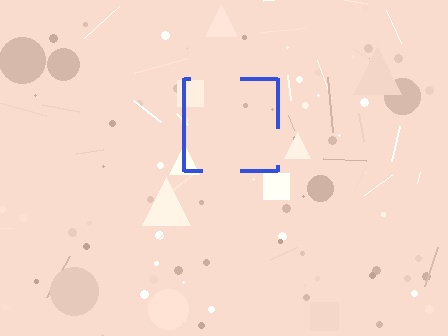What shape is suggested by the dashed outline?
The dashed outline suggests a square.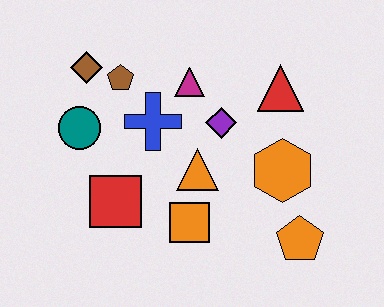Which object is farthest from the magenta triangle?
The orange pentagon is farthest from the magenta triangle.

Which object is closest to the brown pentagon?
The brown diamond is closest to the brown pentagon.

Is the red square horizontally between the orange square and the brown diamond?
Yes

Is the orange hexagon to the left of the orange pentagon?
Yes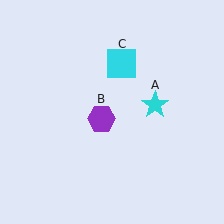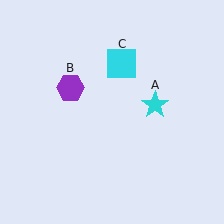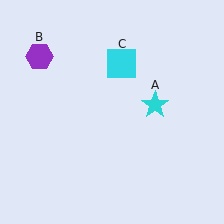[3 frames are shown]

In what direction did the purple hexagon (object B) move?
The purple hexagon (object B) moved up and to the left.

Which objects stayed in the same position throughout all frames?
Cyan star (object A) and cyan square (object C) remained stationary.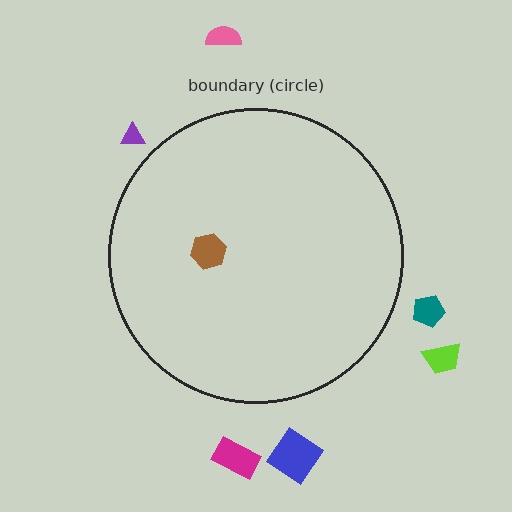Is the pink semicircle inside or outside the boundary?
Outside.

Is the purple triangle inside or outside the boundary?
Outside.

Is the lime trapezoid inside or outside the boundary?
Outside.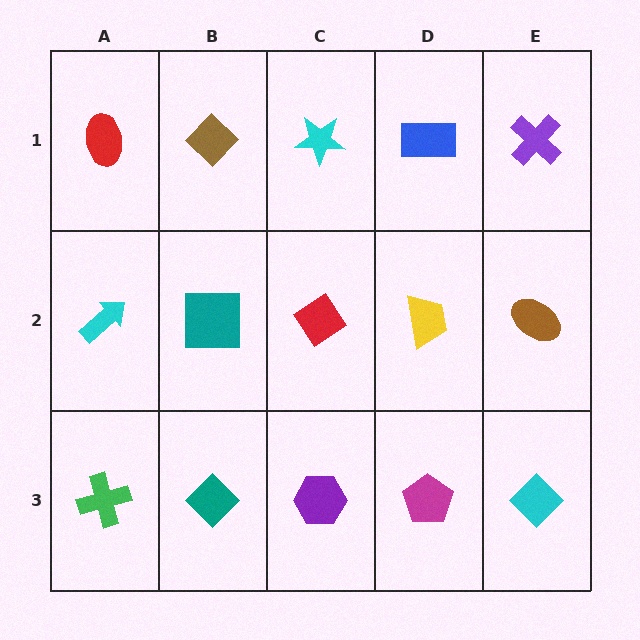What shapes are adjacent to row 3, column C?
A red diamond (row 2, column C), a teal diamond (row 3, column B), a magenta pentagon (row 3, column D).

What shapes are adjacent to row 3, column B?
A teal square (row 2, column B), a green cross (row 3, column A), a purple hexagon (row 3, column C).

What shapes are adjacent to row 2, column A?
A red ellipse (row 1, column A), a green cross (row 3, column A), a teal square (row 2, column B).